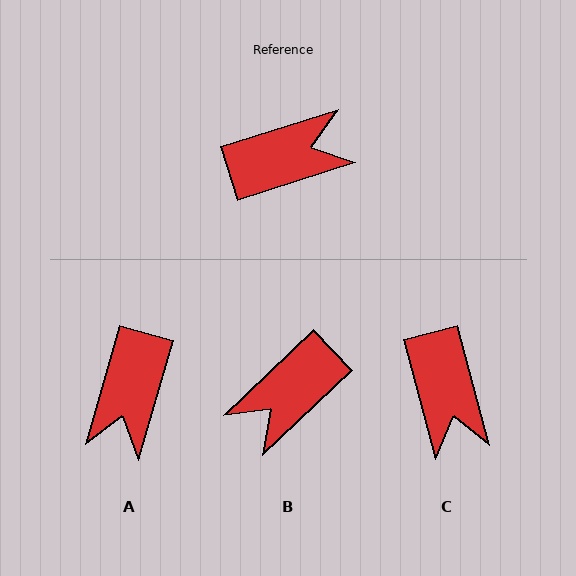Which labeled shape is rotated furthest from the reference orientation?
B, about 154 degrees away.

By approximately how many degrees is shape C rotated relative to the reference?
Approximately 93 degrees clockwise.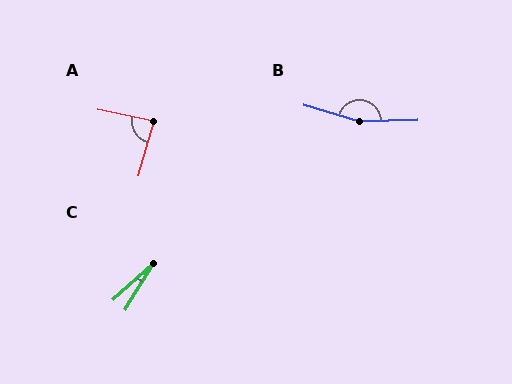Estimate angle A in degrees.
Approximately 86 degrees.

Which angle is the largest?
B, at approximately 162 degrees.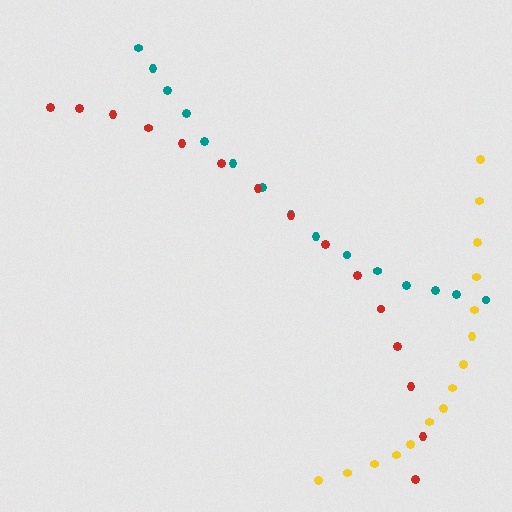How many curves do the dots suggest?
There are 3 distinct paths.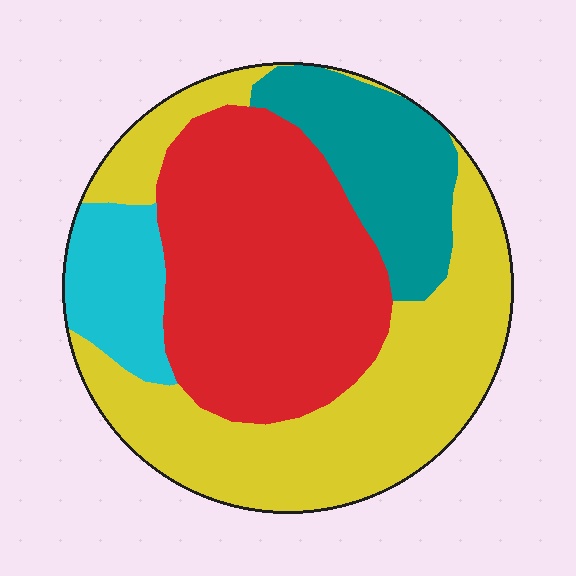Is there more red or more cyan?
Red.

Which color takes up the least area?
Cyan, at roughly 10%.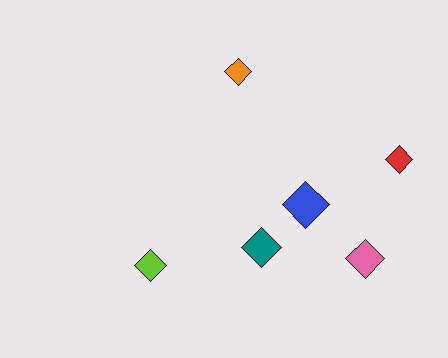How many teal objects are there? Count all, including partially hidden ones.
There is 1 teal object.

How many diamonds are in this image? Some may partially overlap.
There are 6 diamonds.